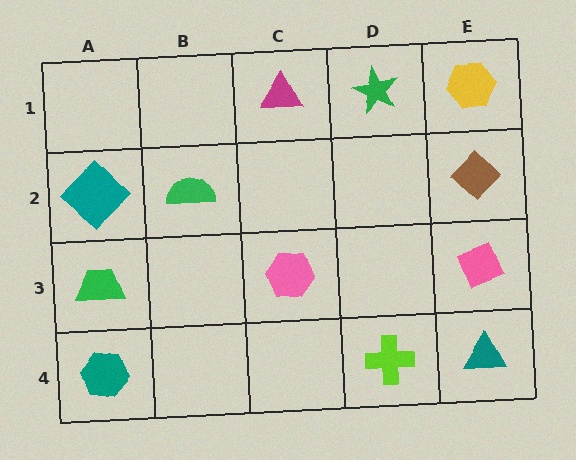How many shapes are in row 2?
3 shapes.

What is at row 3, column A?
A green trapezoid.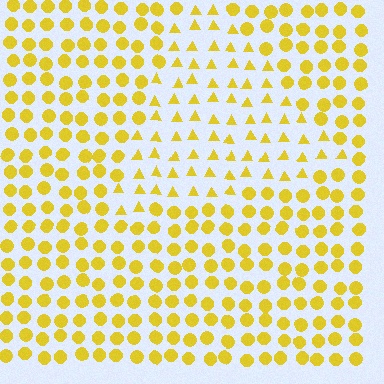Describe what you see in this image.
The image is filled with small yellow elements arranged in a uniform grid. A triangle-shaped region contains triangles, while the surrounding area contains circles. The boundary is defined purely by the change in element shape.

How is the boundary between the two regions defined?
The boundary is defined by a change in element shape: triangles inside vs. circles outside. All elements share the same color and spacing.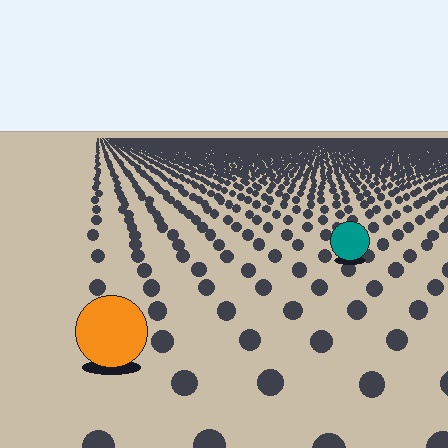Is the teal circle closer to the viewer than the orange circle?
No. The orange circle is closer — you can tell from the texture gradient: the ground texture is coarser near it.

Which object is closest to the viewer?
The orange circle is closest. The texture marks near it are larger and more spread out.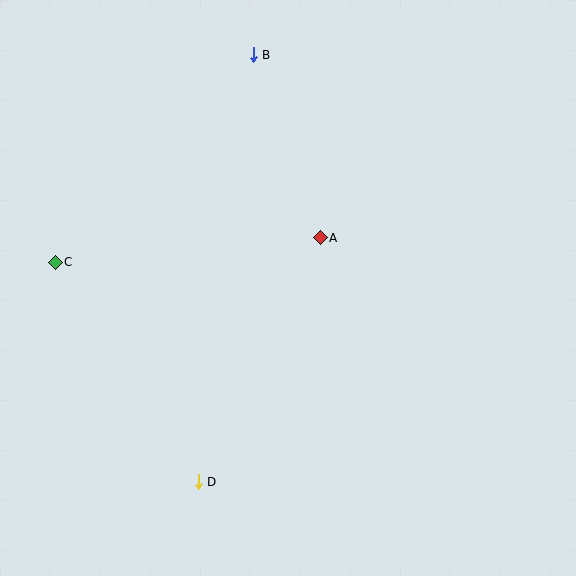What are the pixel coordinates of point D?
Point D is at (198, 482).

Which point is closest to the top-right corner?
Point B is closest to the top-right corner.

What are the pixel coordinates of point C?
Point C is at (55, 262).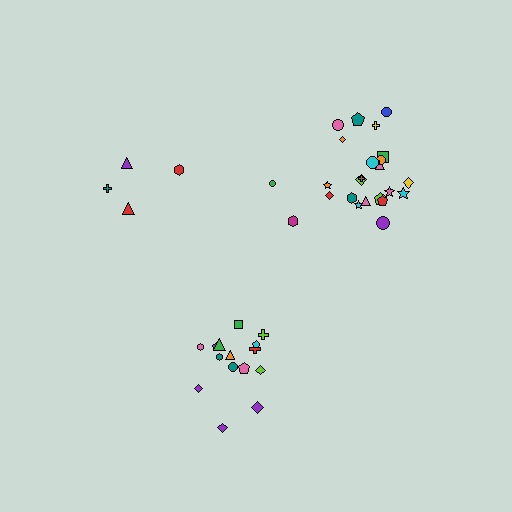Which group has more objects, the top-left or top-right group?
The top-right group.